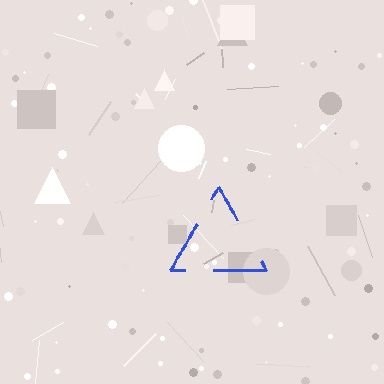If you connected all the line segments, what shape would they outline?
They would outline a triangle.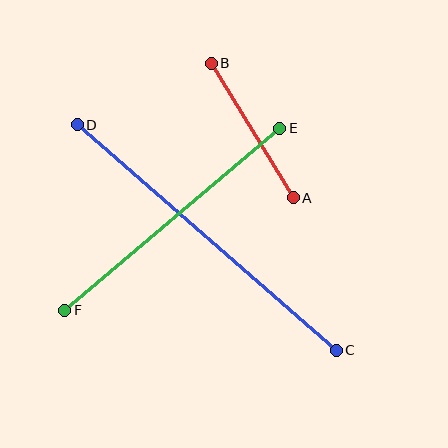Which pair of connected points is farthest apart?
Points C and D are farthest apart.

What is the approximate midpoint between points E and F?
The midpoint is at approximately (172, 219) pixels.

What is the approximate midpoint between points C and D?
The midpoint is at approximately (207, 238) pixels.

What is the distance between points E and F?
The distance is approximately 282 pixels.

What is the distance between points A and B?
The distance is approximately 157 pixels.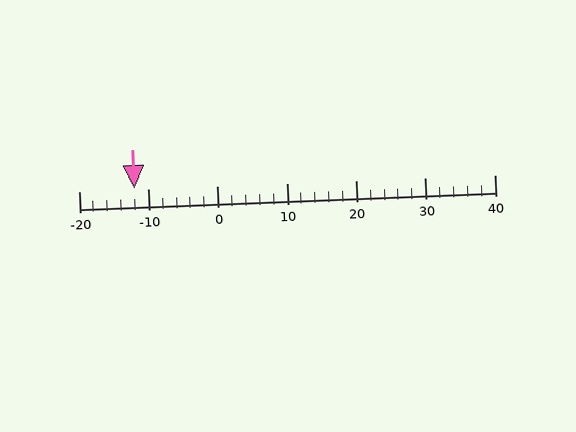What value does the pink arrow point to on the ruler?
The pink arrow points to approximately -12.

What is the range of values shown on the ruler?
The ruler shows values from -20 to 40.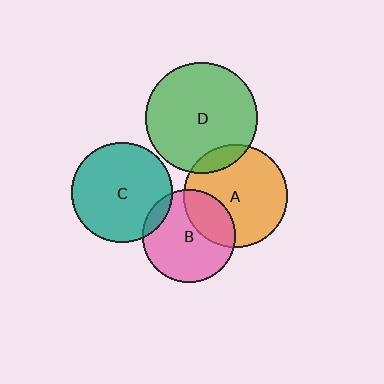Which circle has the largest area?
Circle D (green).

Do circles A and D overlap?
Yes.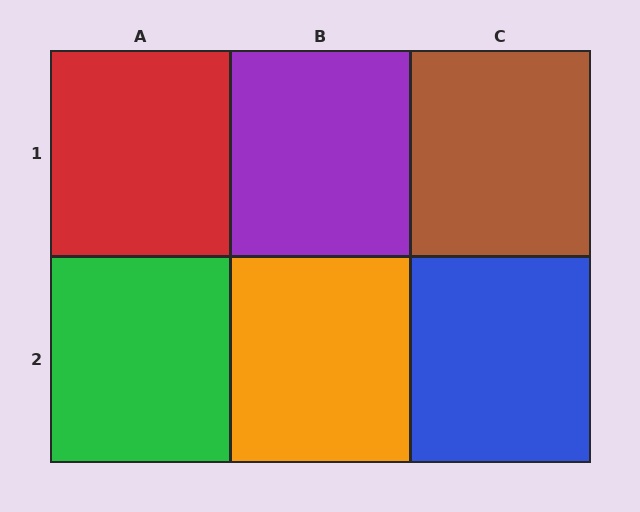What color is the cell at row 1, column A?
Red.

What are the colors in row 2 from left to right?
Green, orange, blue.